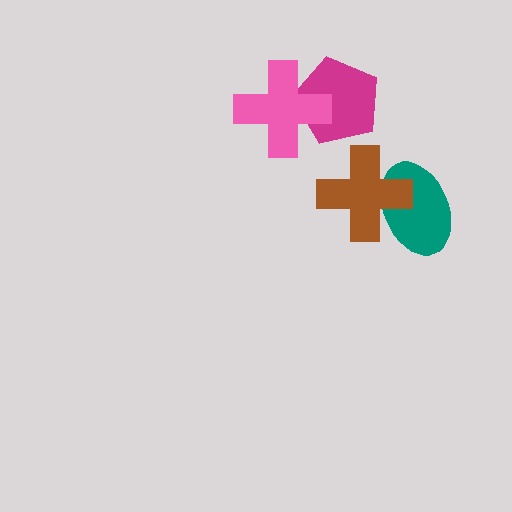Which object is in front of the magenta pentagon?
The pink cross is in front of the magenta pentagon.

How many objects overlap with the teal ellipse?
1 object overlaps with the teal ellipse.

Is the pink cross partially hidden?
No, no other shape covers it.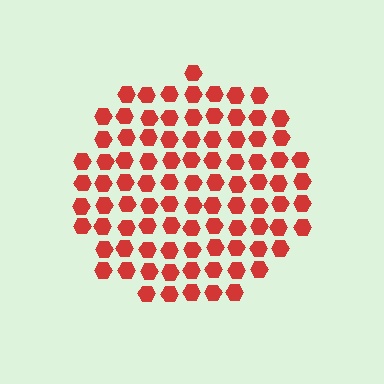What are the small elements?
The small elements are hexagons.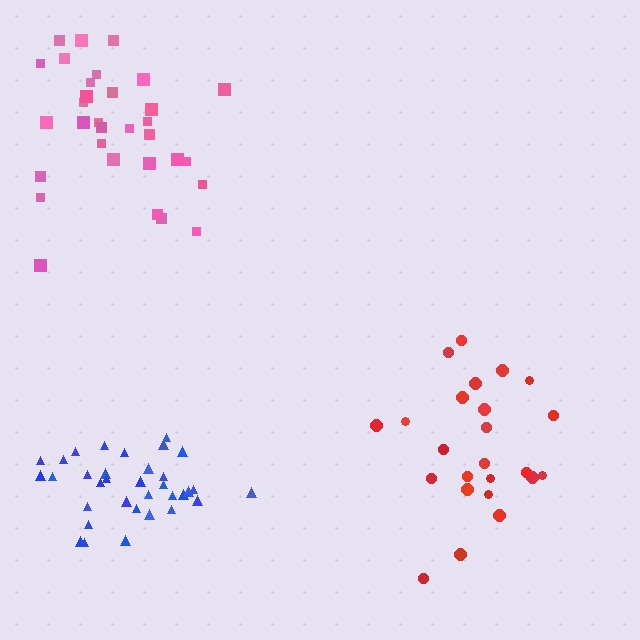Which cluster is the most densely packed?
Blue.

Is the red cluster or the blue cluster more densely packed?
Blue.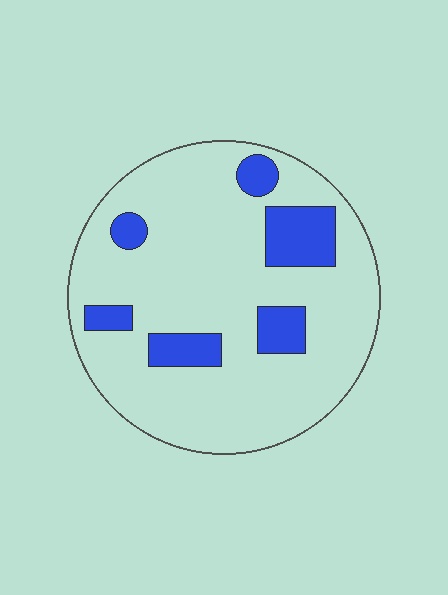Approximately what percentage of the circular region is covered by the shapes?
Approximately 15%.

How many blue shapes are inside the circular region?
6.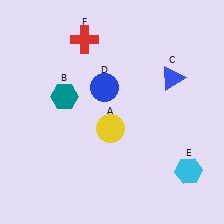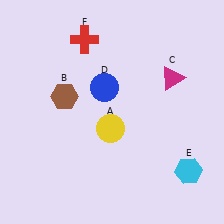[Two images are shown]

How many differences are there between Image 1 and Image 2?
There are 2 differences between the two images.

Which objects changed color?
B changed from teal to brown. C changed from blue to magenta.